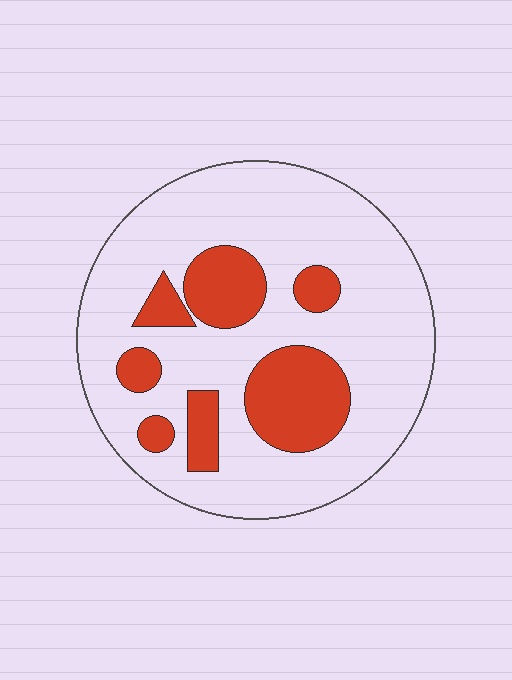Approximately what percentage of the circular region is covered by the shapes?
Approximately 25%.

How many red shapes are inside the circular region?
7.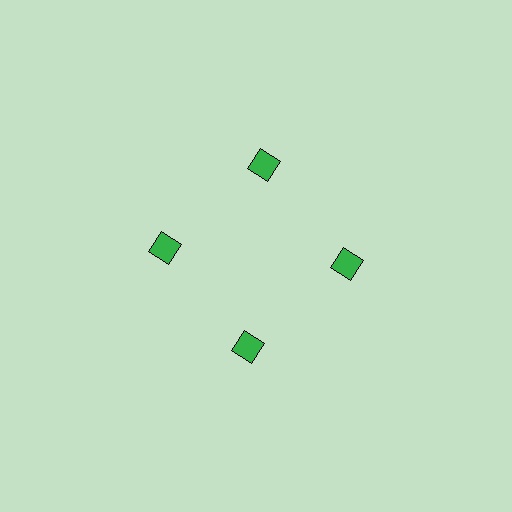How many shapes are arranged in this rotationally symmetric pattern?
There are 4 shapes, arranged in 4 groups of 1.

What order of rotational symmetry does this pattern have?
This pattern has 4-fold rotational symmetry.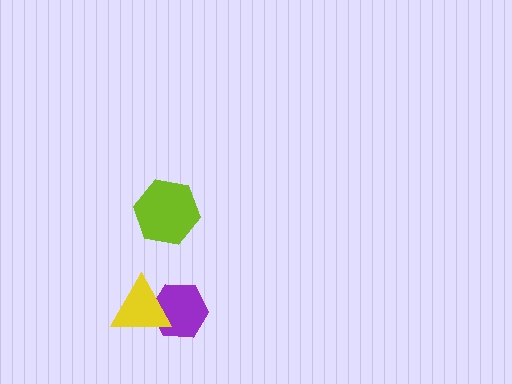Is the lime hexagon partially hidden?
No, no other shape covers it.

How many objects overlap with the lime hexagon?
0 objects overlap with the lime hexagon.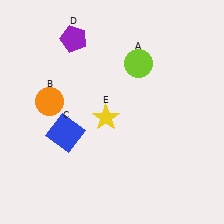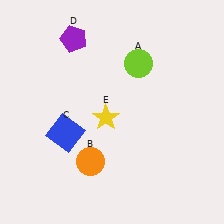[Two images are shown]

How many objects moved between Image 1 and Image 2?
1 object moved between the two images.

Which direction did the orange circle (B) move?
The orange circle (B) moved down.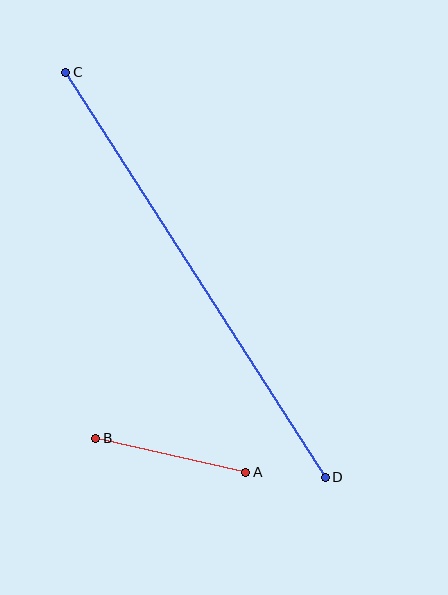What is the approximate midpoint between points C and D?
The midpoint is at approximately (196, 275) pixels.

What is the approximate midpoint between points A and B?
The midpoint is at approximately (171, 455) pixels.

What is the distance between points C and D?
The distance is approximately 481 pixels.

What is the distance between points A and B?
The distance is approximately 154 pixels.